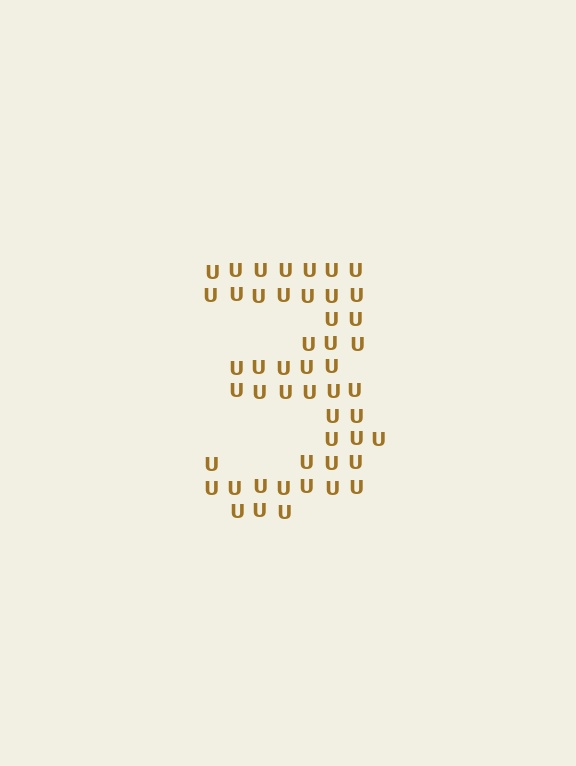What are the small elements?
The small elements are letter U's.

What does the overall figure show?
The overall figure shows the digit 3.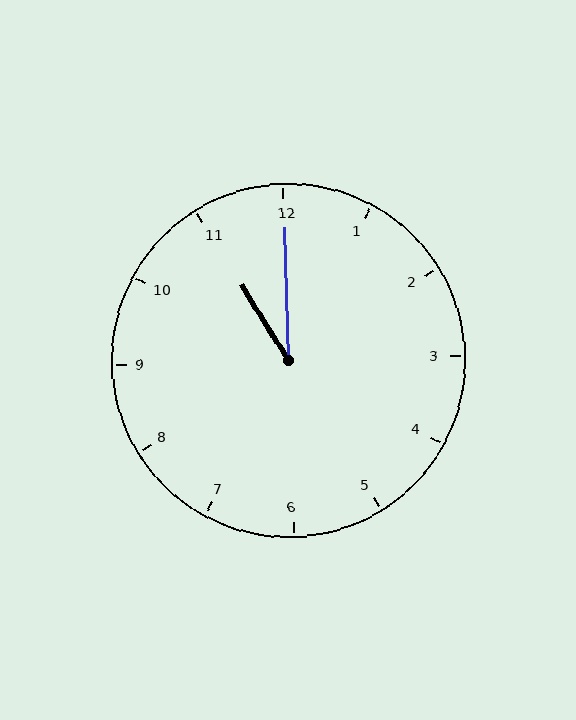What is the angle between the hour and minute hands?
Approximately 30 degrees.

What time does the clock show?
11:00.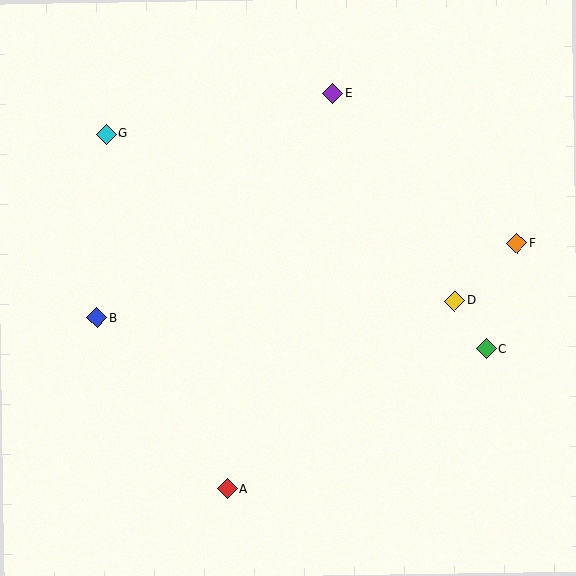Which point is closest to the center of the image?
Point D at (455, 301) is closest to the center.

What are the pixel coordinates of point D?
Point D is at (455, 301).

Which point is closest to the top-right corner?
Point F is closest to the top-right corner.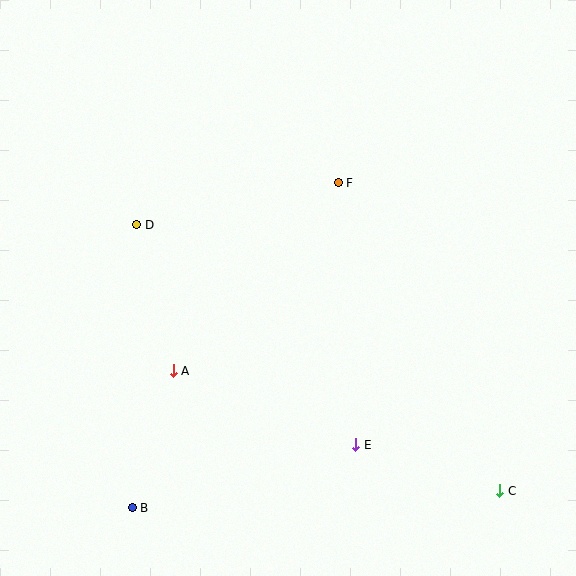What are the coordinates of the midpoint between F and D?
The midpoint between F and D is at (237, 204).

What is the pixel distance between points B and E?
The distance between B and E is 232 pixels.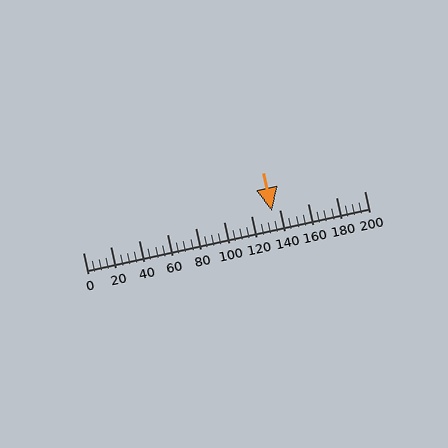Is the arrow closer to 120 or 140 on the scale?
The arrow is closer to 140.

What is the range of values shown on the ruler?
The ruler shows values from 0 to 200.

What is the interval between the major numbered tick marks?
The major tick marks are spaced 20 units apart.